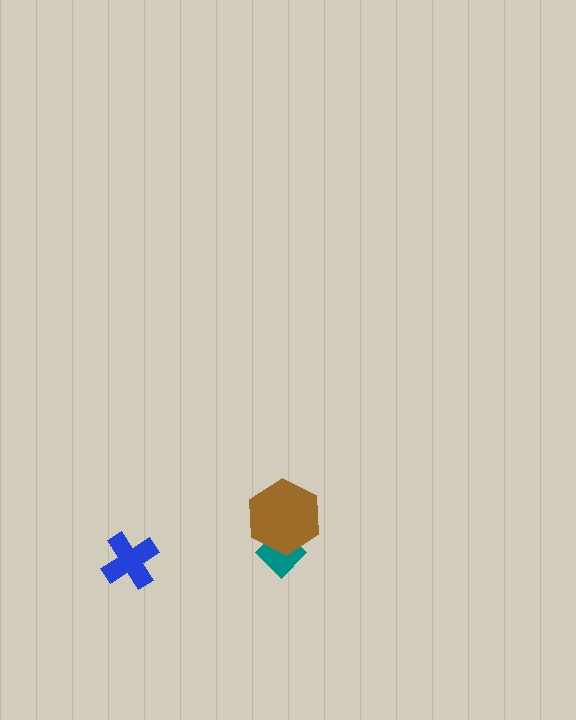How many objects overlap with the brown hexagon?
1 object overlaps with the brown hexagon.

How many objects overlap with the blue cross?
0 objects overlap with the blue cross.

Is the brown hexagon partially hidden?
No, no other shape covers it.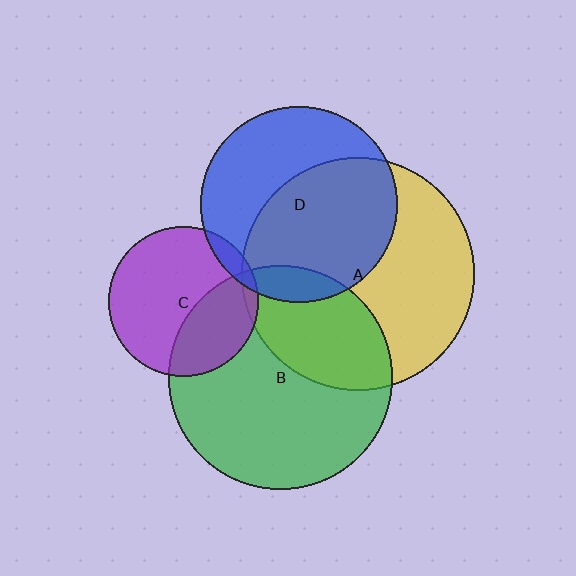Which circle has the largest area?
Circle A (yellow).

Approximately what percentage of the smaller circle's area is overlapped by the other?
Approximately 35%.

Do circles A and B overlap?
Yes.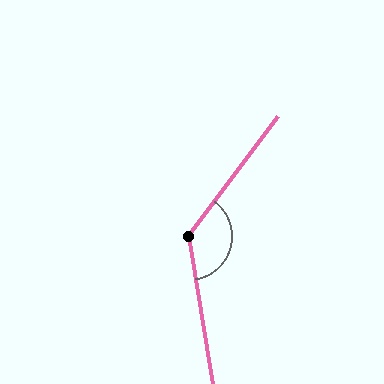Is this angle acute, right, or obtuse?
It is obtuse.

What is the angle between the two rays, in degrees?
Approximately 134 degrees.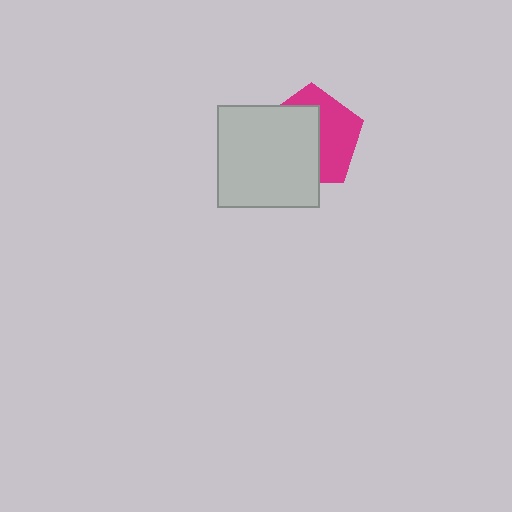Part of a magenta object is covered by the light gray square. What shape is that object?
It is a pentagon.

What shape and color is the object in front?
The object in front is a light gray square.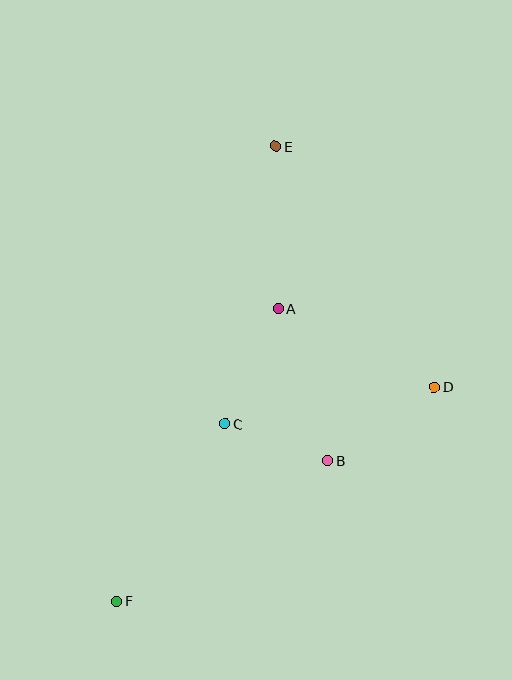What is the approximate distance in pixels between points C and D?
The distance between C and D is approximately 213 pixels.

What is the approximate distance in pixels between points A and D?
The distance between A and D is approximately 175 pixels.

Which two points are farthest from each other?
Points E and F are farthest from each other.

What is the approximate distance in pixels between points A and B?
The distance between A and B is approximately 160 pixels.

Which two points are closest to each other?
Points B and C are closest to each other.